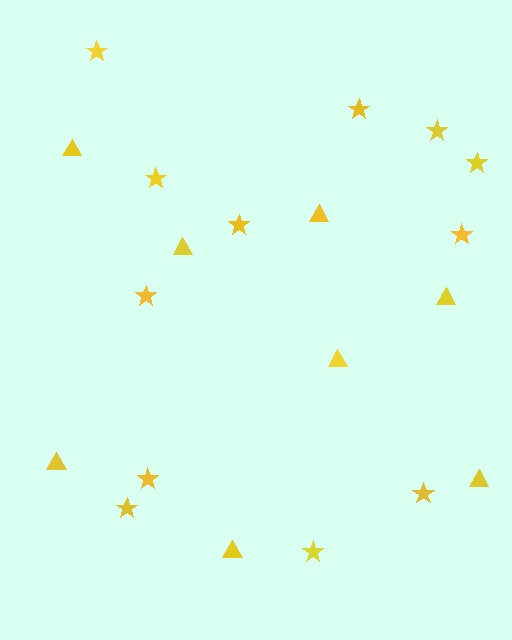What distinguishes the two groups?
There are 2 groups: one group of stars (12) and one group of triangles (8).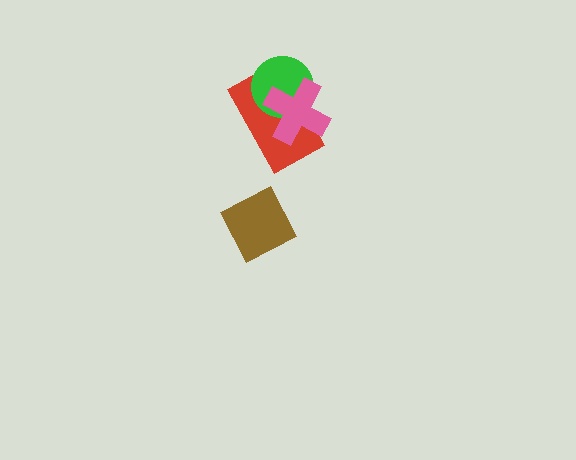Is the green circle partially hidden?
Yes, it is partially covered by another shape.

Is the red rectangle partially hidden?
Yes, it is partially covered by another shape.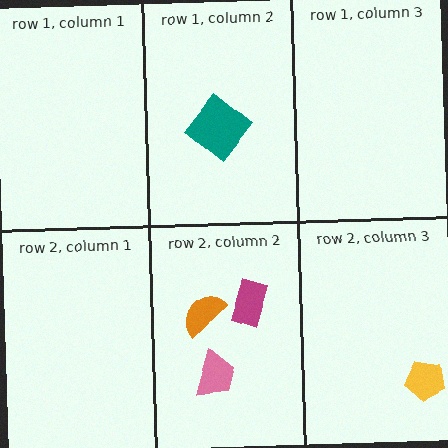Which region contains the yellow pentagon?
The row 2, column 3 region.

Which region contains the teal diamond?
The row 1, column 2 region.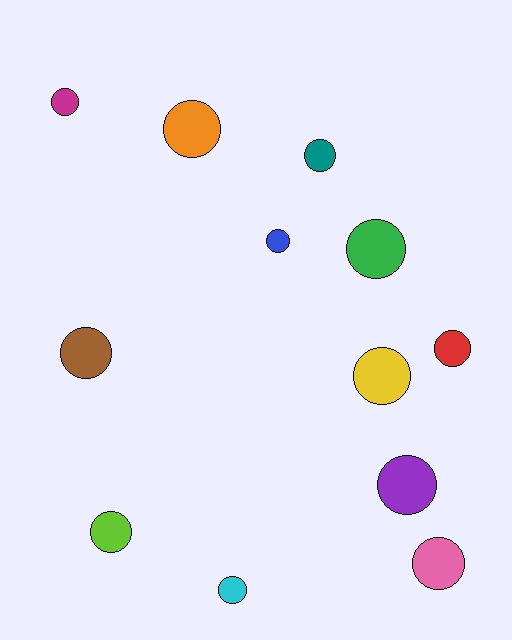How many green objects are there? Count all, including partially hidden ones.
There is 1 green object.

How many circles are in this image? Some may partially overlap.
There are 12 circles.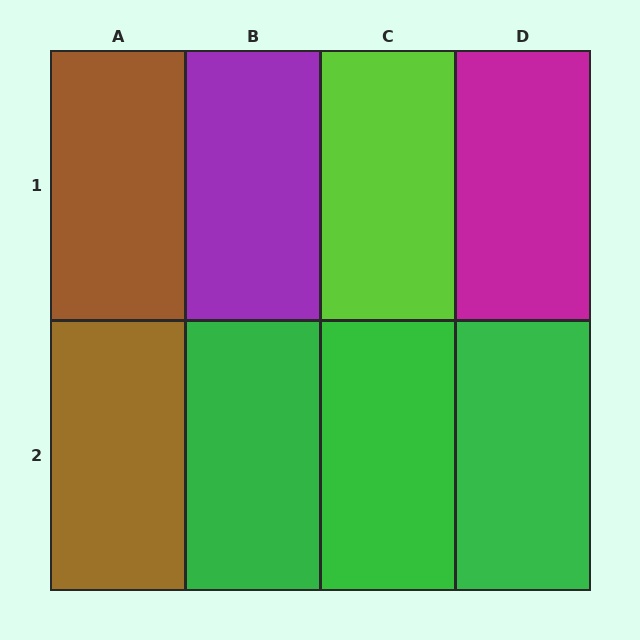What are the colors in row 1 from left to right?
Brown, purple, lime, magenta.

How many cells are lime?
1 cell is lime.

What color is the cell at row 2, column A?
Brown.